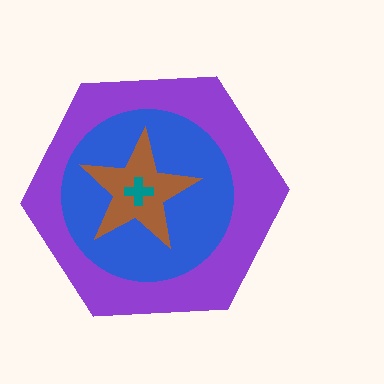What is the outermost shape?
The purple hexagon.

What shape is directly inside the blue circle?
The brown star.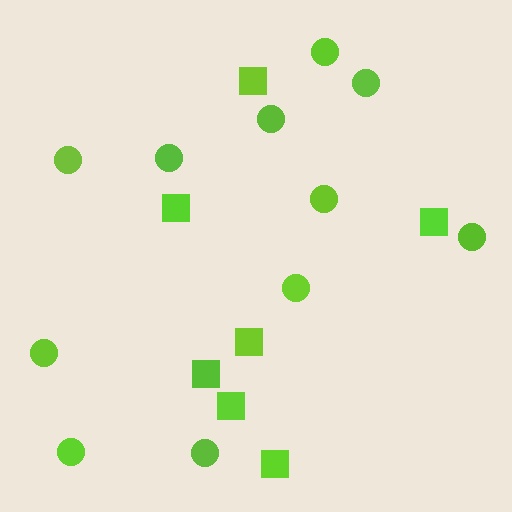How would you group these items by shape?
There are 2 groups: one group of circles (11) and one group of squares (7).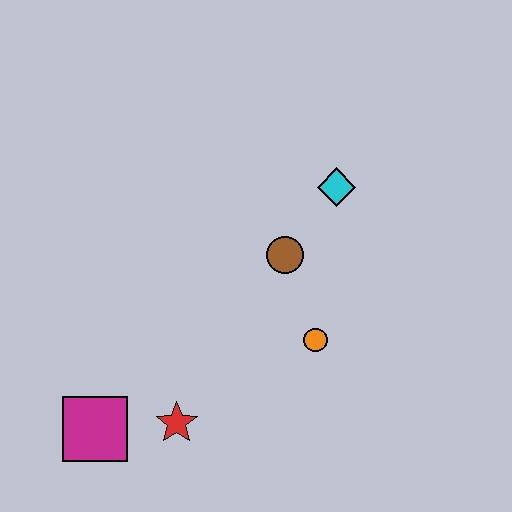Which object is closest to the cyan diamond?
The brown circle is closest to the cyan diamond.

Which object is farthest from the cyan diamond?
The magenta square is farthest from the cyan diamond.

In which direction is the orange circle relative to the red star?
The orange circle is to the right of the red star.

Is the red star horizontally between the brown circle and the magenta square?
Yes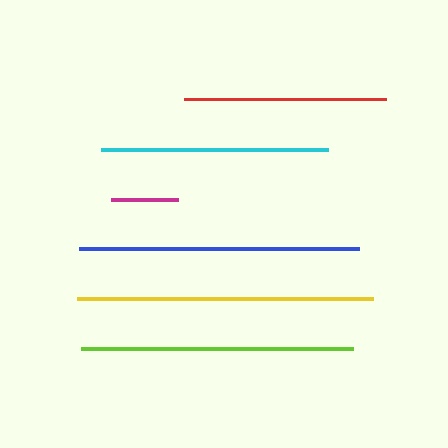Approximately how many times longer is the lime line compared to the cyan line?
The lime line is approximately 1.2 times the length of the cyan line.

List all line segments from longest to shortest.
From longest to shortest: yellow, blue, lime, cyan, red, magenta.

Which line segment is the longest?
The yellow line is the longest at approximately 296 pixels.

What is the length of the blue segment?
The blue segment is approximately 279 pixels long.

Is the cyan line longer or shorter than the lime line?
The lime line is longer than the cyan line.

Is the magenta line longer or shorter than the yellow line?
The yellow line is longer than the magenta line.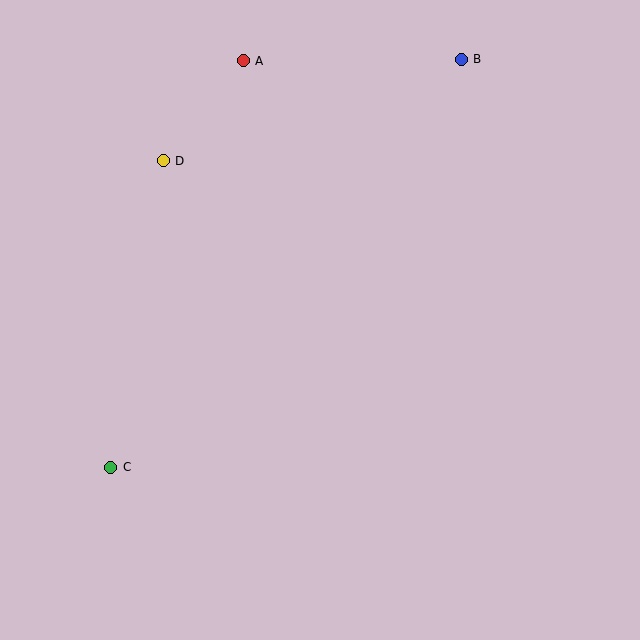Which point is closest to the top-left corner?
Point D is closest to the top-left corner.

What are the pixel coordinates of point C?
Point C is at (111, 467).